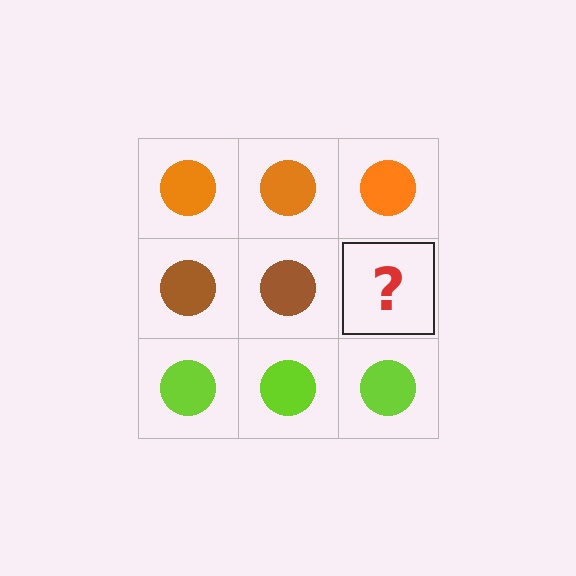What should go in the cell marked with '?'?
The missing cell should contain a brown circle.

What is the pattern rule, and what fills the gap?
The rule is that each row has a consistent color. The gap should be filled with a brown circle.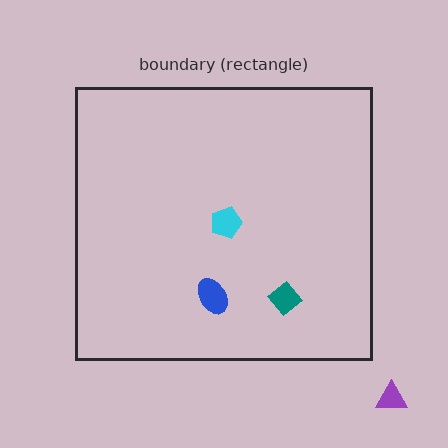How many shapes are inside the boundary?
3 inside, 1 outside.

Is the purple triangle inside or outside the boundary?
Outside.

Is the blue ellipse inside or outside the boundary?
Inside.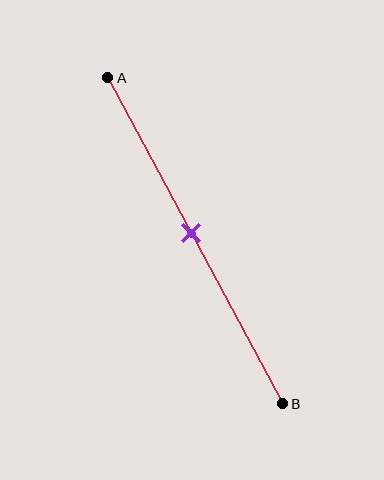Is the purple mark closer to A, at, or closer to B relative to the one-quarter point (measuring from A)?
The purple mark is closer to point B than the one-quarter point of segment AB.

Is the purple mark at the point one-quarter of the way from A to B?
No, the mark is at about 50% from A, not at the 25% one-quarter point.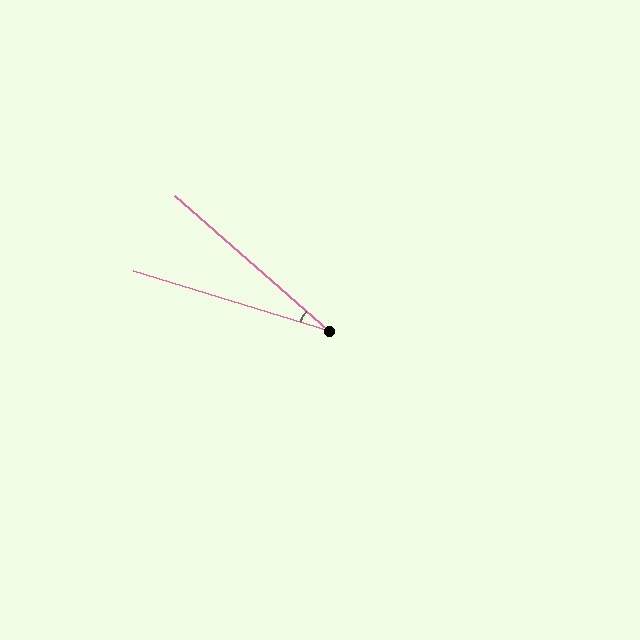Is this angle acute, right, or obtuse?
It is acute.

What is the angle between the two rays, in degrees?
Approximately 24 degrees.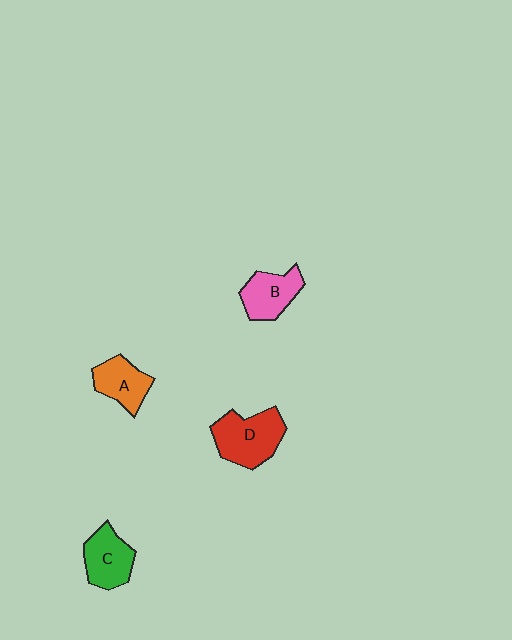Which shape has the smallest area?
Shape A (orange).